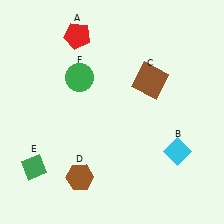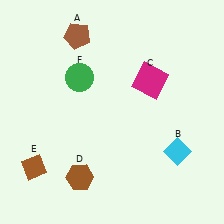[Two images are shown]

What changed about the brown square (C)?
In Image 1, C is brown. In Image 2, it changed to magenta.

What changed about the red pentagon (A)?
In Image 1, A is red. In Image 2, it changed to brown.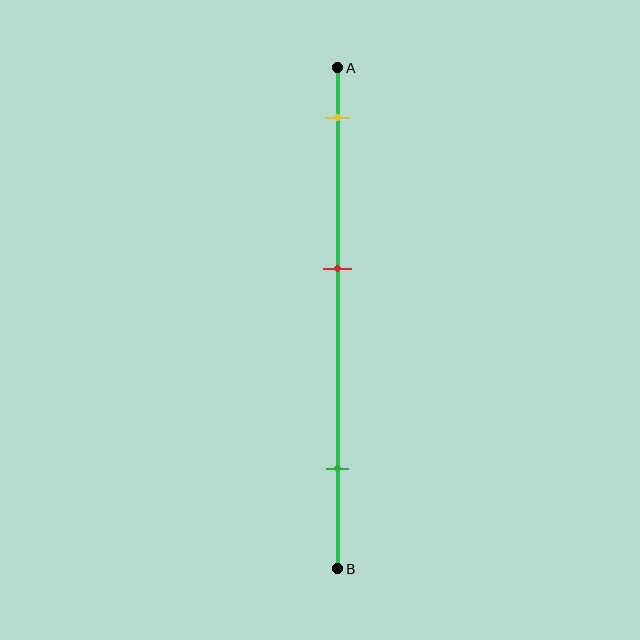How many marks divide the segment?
There are 3 marks dividing the segment.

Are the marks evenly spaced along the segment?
Yes, the marks are approximately evenly spaced.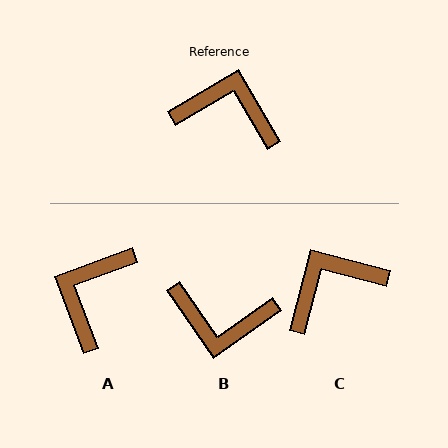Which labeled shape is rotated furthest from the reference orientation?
B, about 175 degrees away.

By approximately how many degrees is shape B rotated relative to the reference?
Approximately 175 degrees clockwise.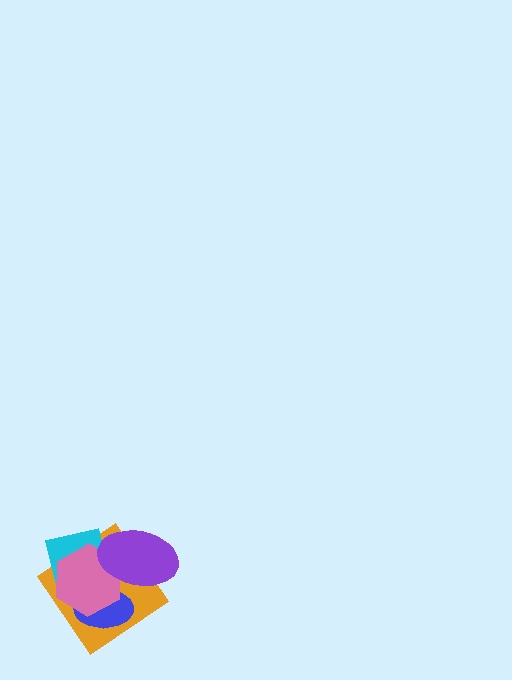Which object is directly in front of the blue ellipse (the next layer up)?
The pink hexagon is directly in front of the blue ellipse.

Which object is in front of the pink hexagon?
The purple ellipse is in front of the pink hexagon.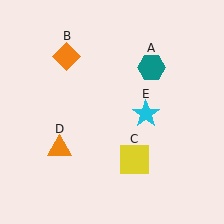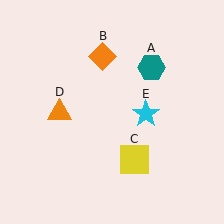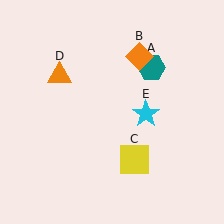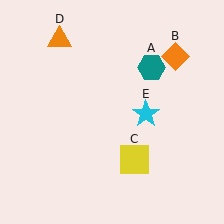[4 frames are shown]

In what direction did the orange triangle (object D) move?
The orange triangle (object D) moved up.